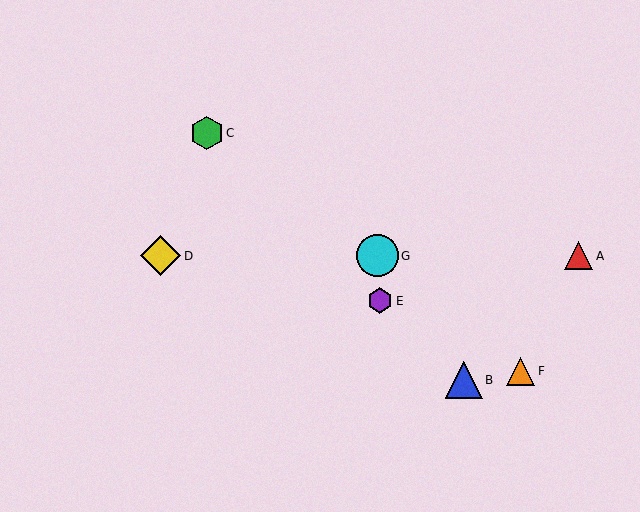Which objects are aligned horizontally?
Objects A, D, G are aligned horizontally.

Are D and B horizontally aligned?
No, D is at y≈256 and B is at y≈380.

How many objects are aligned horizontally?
3 objects (A, D, G) are aligned horizontally.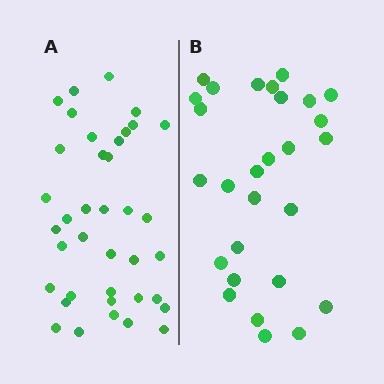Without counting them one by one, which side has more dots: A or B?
Region A (the left region) has more dots.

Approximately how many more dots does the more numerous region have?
Region A has roughly 10 or so more dots than region B.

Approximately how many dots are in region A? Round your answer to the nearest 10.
About 40 dots. (The exact count is 38, which rounds to 40.)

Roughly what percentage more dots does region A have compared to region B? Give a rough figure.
About 35% more.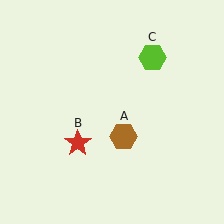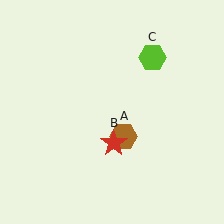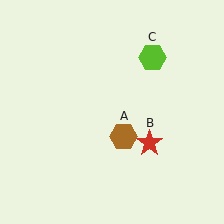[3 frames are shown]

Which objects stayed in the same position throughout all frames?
Brown hexagon (object A) and lime hexagon (object C) remained stationary.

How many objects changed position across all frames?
1 object changed position: red star (object B).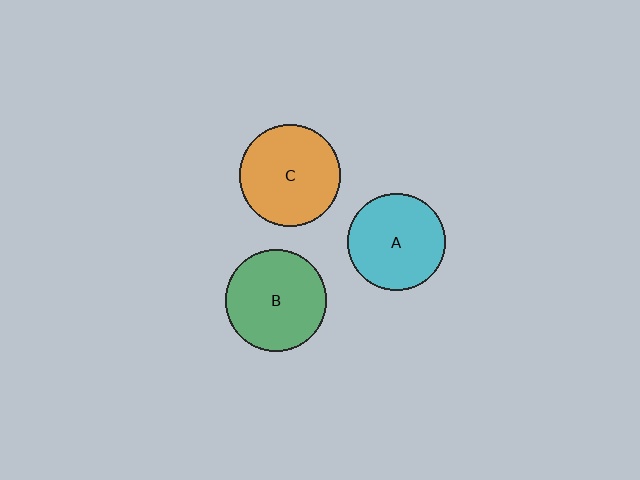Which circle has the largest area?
Circle B (green).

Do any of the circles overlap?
No, none of the circles overlap.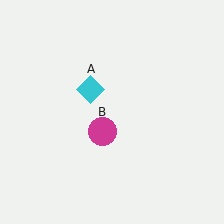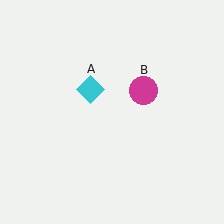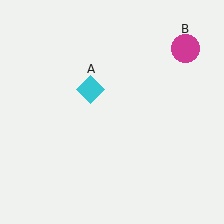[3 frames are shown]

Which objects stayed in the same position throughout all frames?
Cyan diamond (object A) remained stationary.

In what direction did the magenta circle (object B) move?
The magenta circle (object B) moved up and to the right.